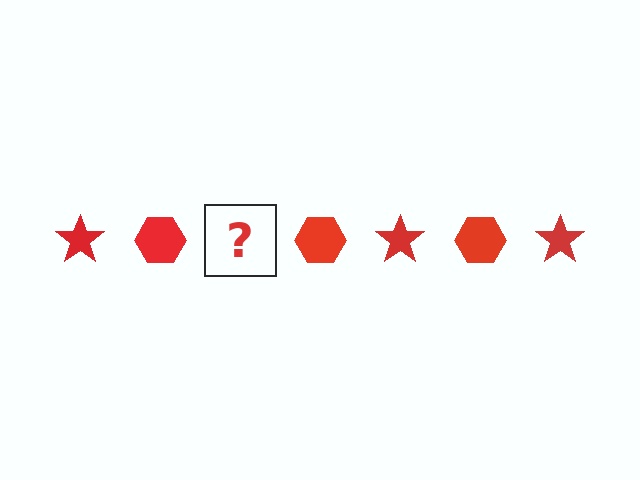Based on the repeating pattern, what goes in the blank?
The blank should be a red star.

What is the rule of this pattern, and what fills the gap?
The rule is that the pattern cycles through star, hexagon shapes in red. The gap should be filled with a red star.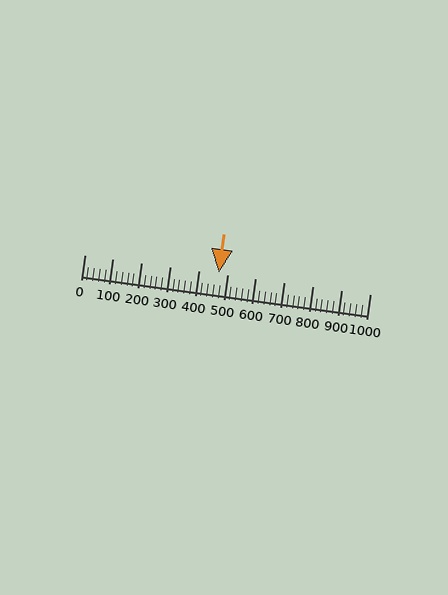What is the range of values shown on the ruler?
The ruler shows values from 0 to 1000.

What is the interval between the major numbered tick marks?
The major tick marks are spaced 100 units apart.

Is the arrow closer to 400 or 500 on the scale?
The arrow is closer to 500.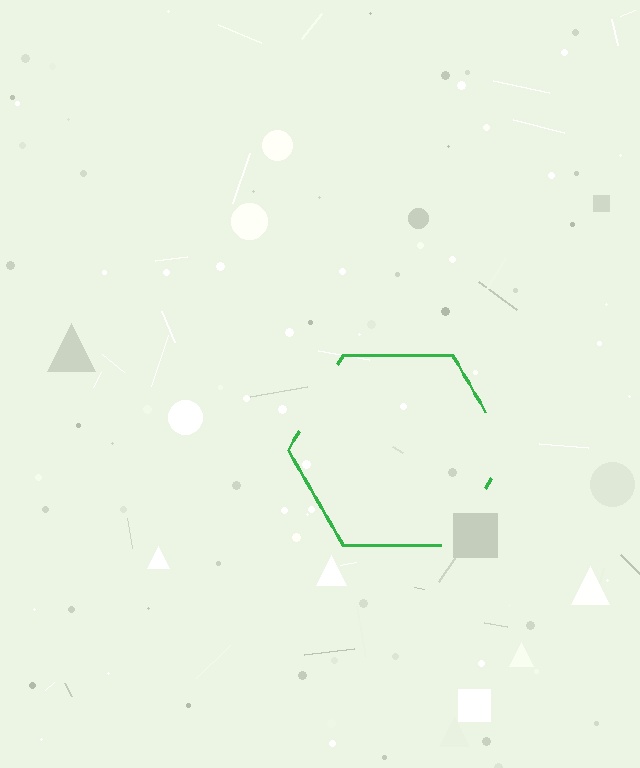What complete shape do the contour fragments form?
The contour fragments form a hexagon.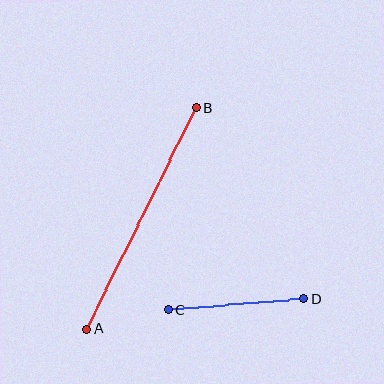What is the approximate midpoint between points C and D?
The midpoint is at approximately (236, 305) pixels.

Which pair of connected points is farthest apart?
Points A and B are farthest apart.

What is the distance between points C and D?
The distance is approximately 136 pixels.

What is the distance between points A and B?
The distance is approximately 247 pixels.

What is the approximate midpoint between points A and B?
The midpoint is at approximately (141, 218) pixels.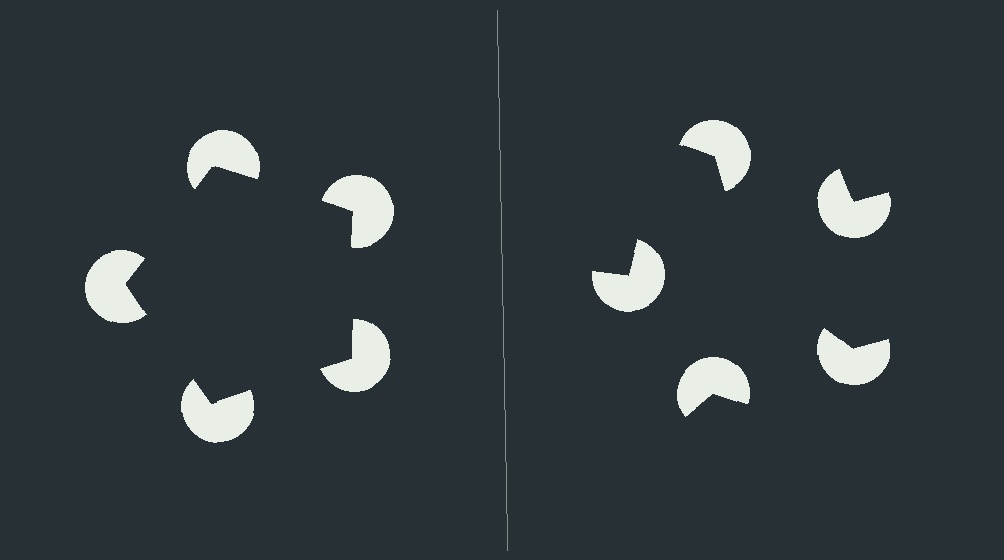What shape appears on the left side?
An illusory pentagon.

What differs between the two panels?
The pac-man discs are positioned identically on both sides; only the wedge orientations differ. On the left they align to a pentagon; on the right they are misaligned.